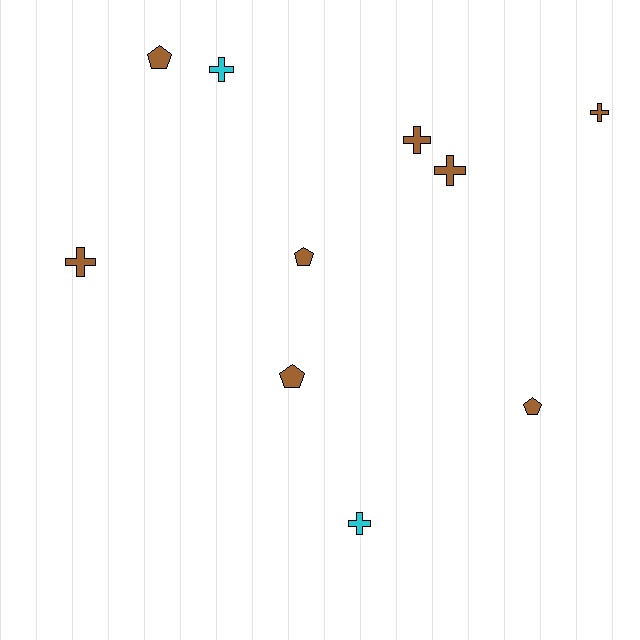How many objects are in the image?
There are 10 objects.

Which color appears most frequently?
Brown, with 8 objects.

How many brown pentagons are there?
There are 4 brown pentagons.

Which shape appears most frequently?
Cross, with 6 objects.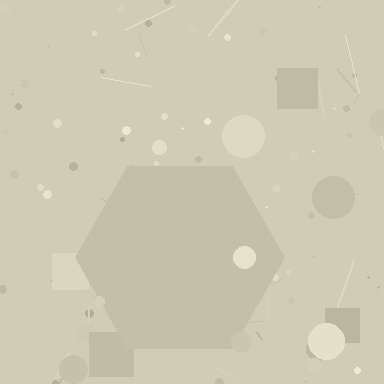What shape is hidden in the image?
A hexagon is hidden in the image.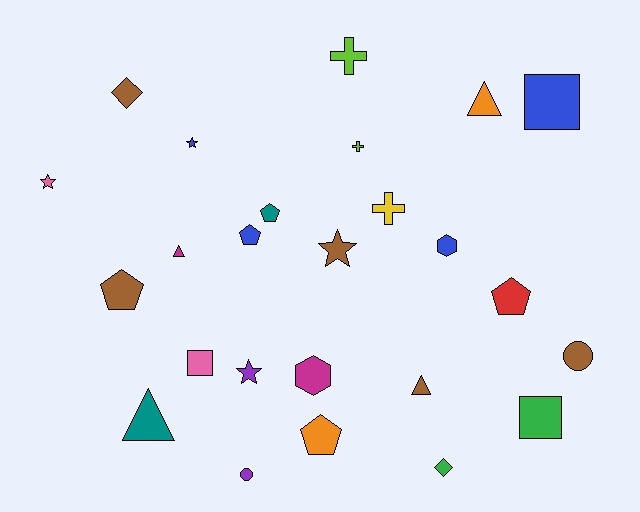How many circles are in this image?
There are 2 circles.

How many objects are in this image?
There are 25 objects.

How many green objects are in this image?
There are 2 green objects.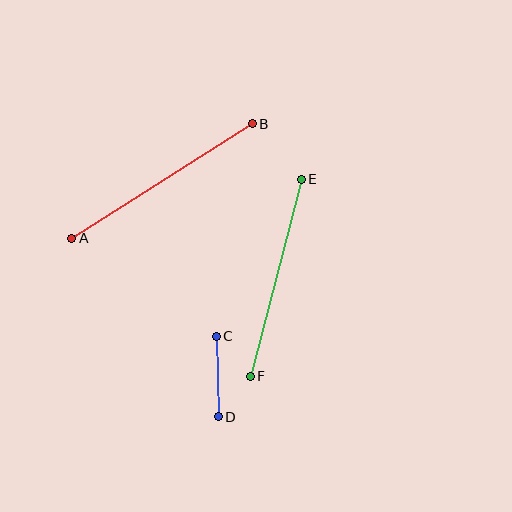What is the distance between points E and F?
The distance is approximately 203 pixels.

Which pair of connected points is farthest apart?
Points A and B are farthest apart.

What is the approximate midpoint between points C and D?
The midpoint is at approximately (217, 376) pixels.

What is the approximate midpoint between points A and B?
The midpoint is at approximately (162, 181) pixels.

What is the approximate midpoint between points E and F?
The midpoint is at approximately (276, 278) pixels.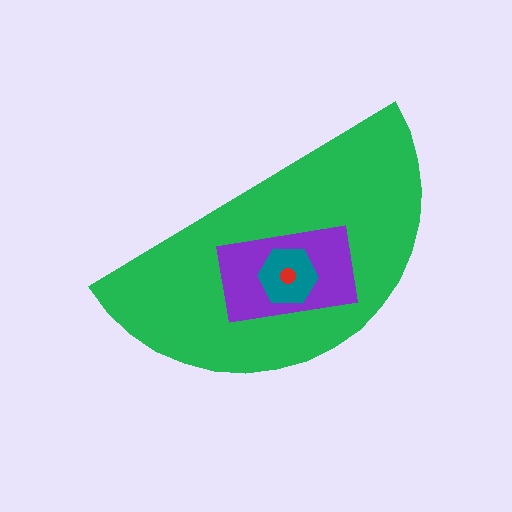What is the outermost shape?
The green semicircle.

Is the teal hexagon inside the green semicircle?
Yes.